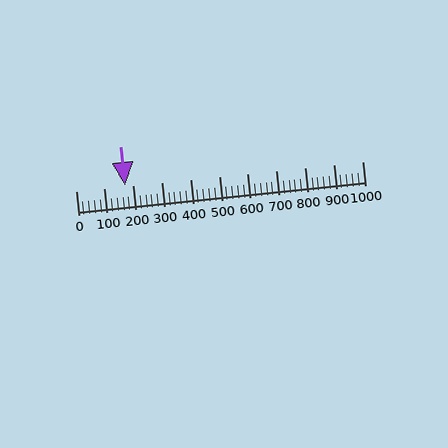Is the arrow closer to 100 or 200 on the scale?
The arrow is closer to 200.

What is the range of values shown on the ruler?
The ruler shows values from 0 to 1000.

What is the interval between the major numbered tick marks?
The major tick marks are spaced 100 units apart.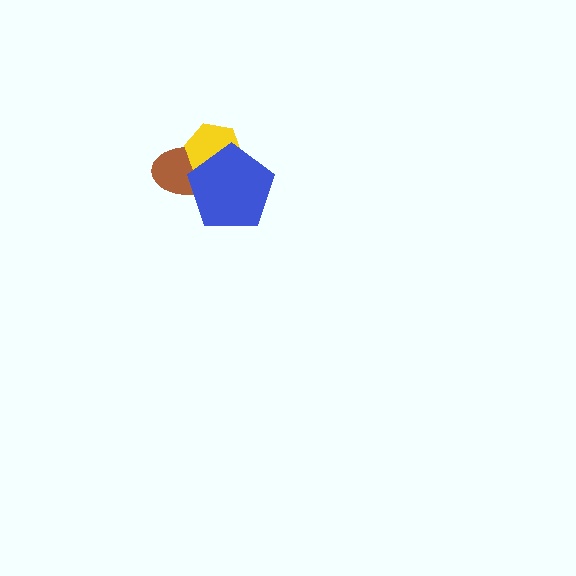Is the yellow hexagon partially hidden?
Yes, it is partially covered by another shape.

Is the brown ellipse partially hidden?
Yes, it is partially covered by another shape.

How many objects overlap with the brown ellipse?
2 objects overlap with the brown ellipse.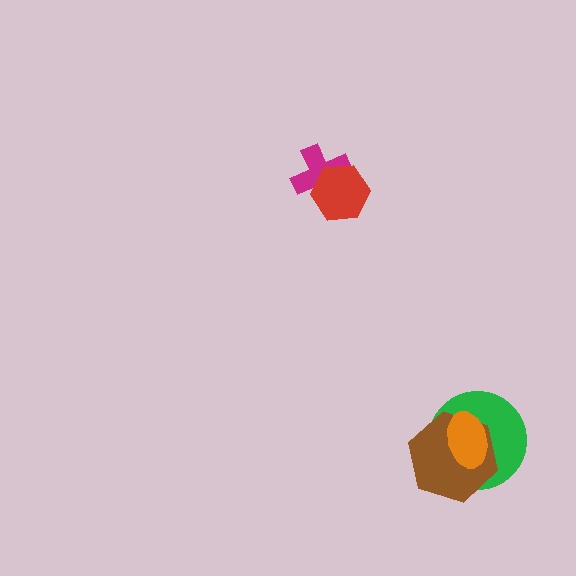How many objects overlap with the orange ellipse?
2 objects overlap with the orange ellipse.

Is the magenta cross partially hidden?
Yes, it is partially covered by another shape.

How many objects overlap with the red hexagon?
1 object overlaps with the red hexagon.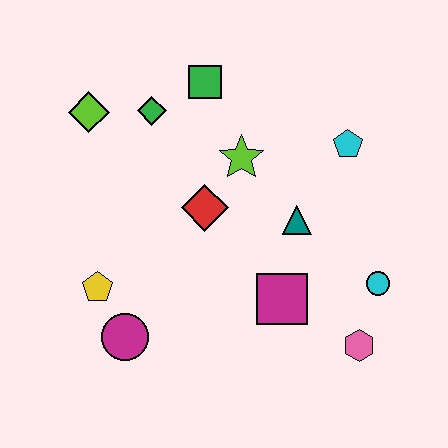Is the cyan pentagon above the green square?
No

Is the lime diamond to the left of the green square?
Yes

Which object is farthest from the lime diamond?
The pink hexagon is farthest from the lime diamond.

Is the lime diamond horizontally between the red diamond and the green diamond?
No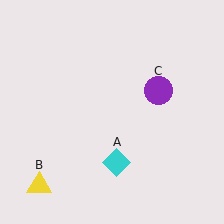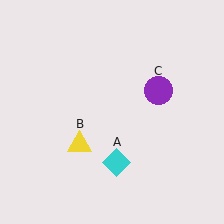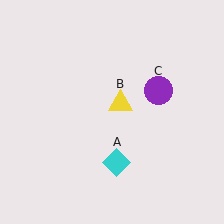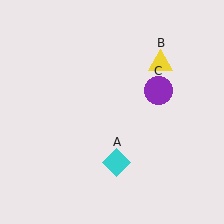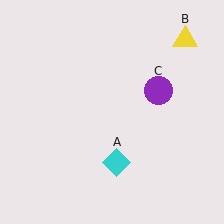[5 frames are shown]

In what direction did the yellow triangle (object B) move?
The yellow triangle (object B) moved up and to the right.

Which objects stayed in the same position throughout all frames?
Cyan diamond (object A) and purple circle (object C) remained stationary.